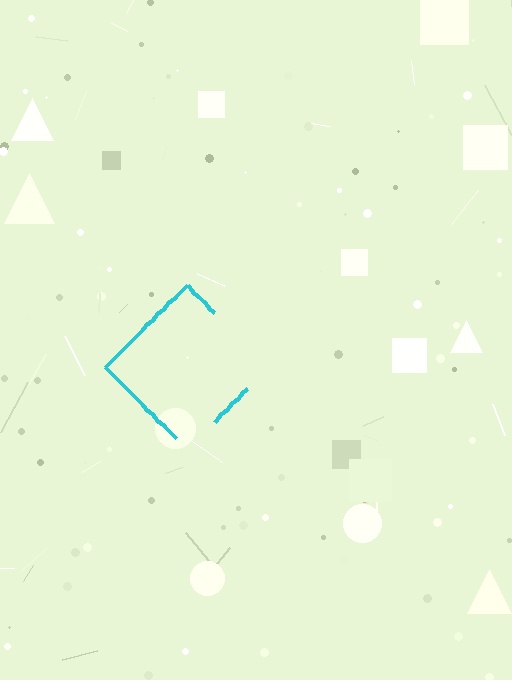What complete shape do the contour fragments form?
The contour fragments form a diamond.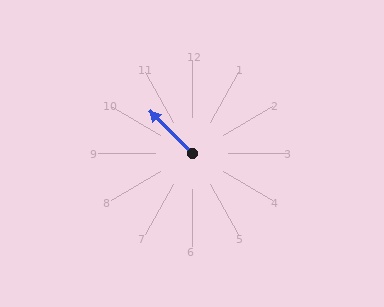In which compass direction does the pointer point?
Northwest.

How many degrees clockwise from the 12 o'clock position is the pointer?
Approximately 315 degrees.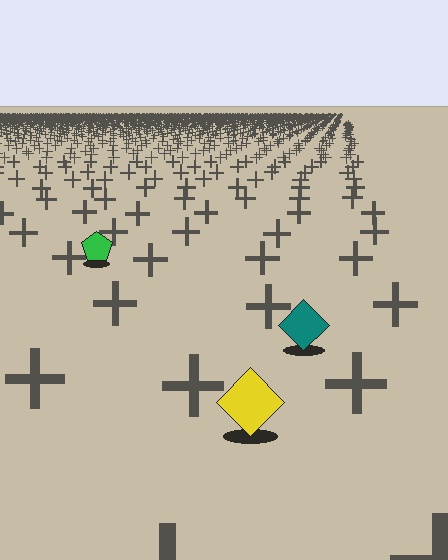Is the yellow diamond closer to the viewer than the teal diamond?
Yes. The yellow diamond is closer — you can tell from the texture gradient: the ground texture is coarser near it.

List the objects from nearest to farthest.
From nearest to farthest: the yellow diamond, the teal diamond, the green pentagon.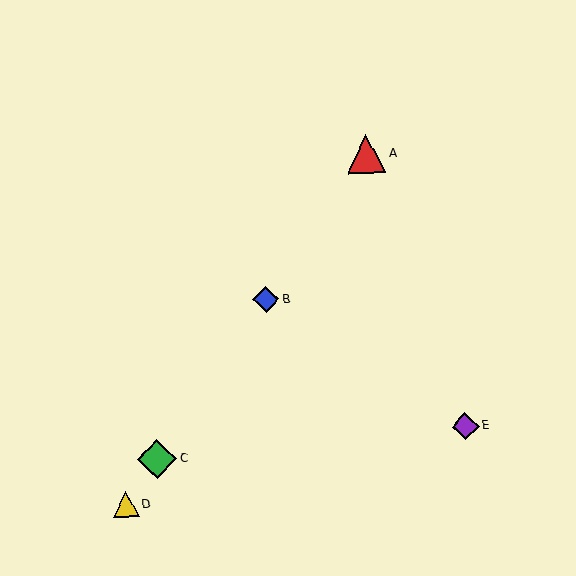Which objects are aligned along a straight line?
Objects A, B, C, D are aligned along a straight line.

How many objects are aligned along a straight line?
4 objects (A, B, C, D) are aligned along a straight line.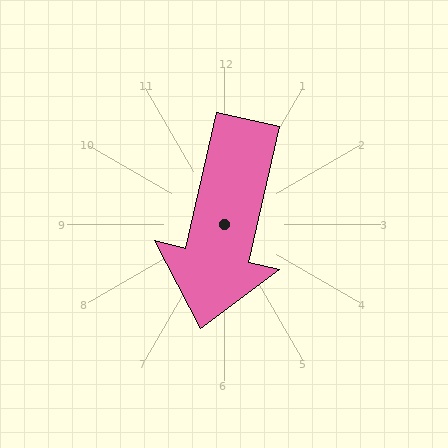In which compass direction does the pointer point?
South.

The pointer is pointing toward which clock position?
Roughly 6 o'clock.